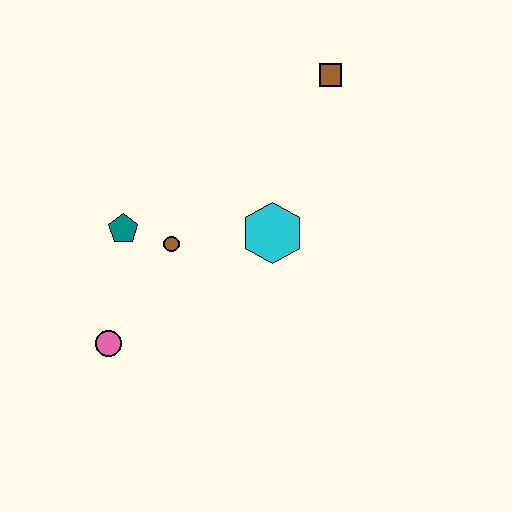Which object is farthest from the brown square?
The pink circle is farthest from the brown square.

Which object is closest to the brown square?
The cyan hexagon is closest to the brown square.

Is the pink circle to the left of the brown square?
Yes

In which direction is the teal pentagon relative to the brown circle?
The teal pentagon is to the left of the brown circle.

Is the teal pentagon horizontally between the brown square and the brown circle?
No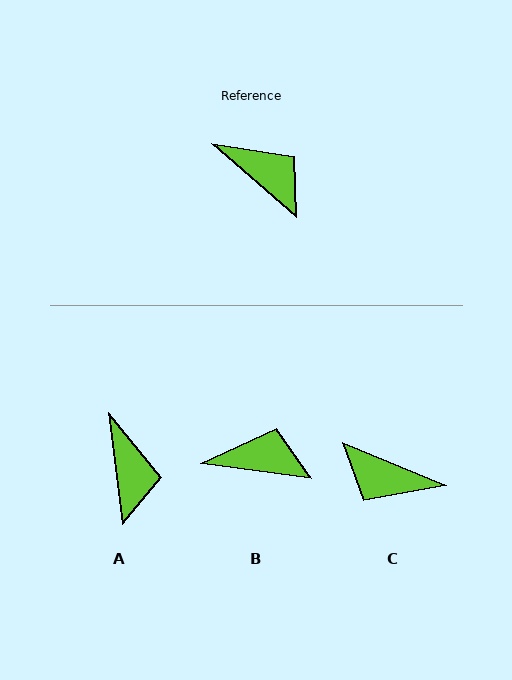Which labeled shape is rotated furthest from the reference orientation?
C, about 161 degrees away.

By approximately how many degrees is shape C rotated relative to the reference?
Approximately 161 degrees clockwise.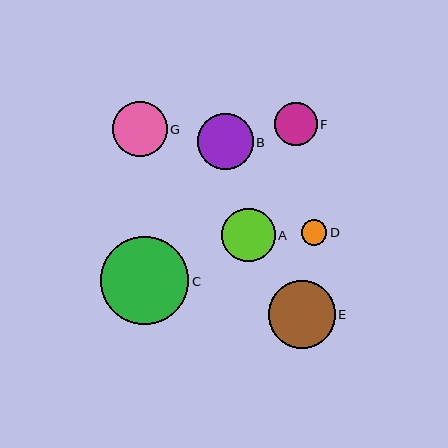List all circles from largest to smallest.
From largest to smallest: C, E, B, G, A, F, D.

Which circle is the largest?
Circle C is the largest with a size of approximately 88 pixels.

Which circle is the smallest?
Circle D is the smallest with a size of approximately 25 pixels.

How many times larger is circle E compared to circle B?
Circle E is approximately 1.2 times the size of circle B.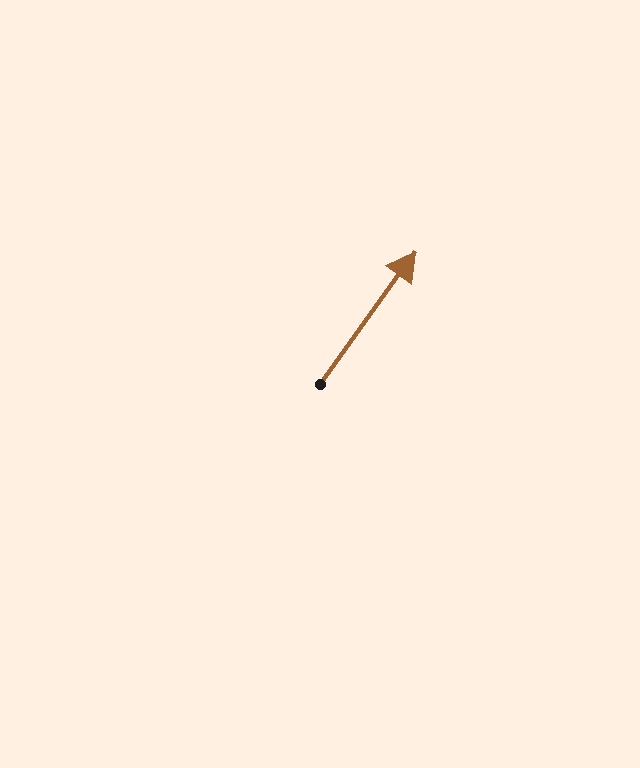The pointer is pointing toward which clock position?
Roughly 1 o'clock.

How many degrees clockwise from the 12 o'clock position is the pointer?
Approximately 36 degrees.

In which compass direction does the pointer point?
Northeast.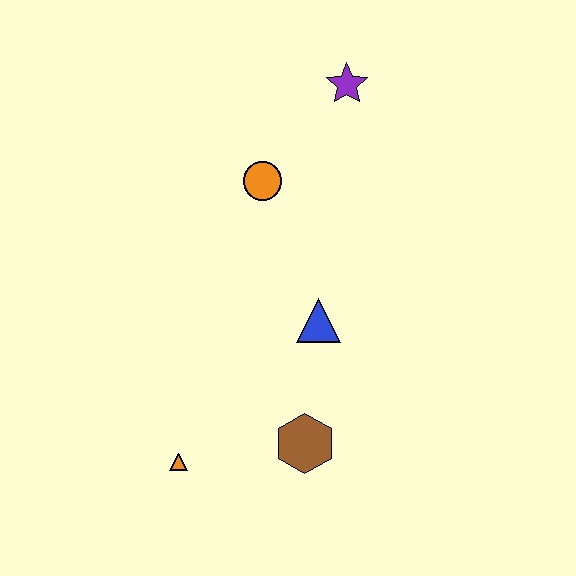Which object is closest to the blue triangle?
The brown hexagon is closest to the blue triangle.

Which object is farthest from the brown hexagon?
The purple star is farthest from the brown hexagon.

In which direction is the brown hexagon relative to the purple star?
The brown hexagon is below the purple star.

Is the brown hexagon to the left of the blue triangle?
Yes